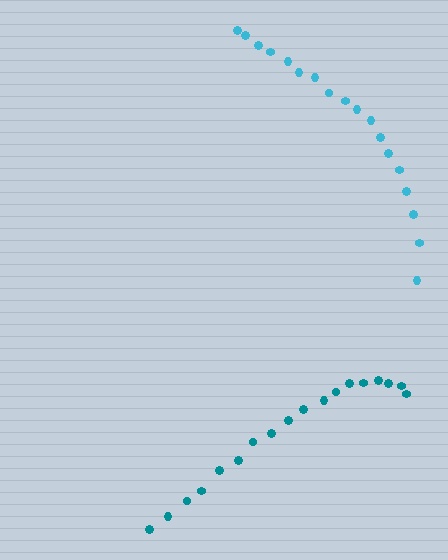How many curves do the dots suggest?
There are 2 distinct paths.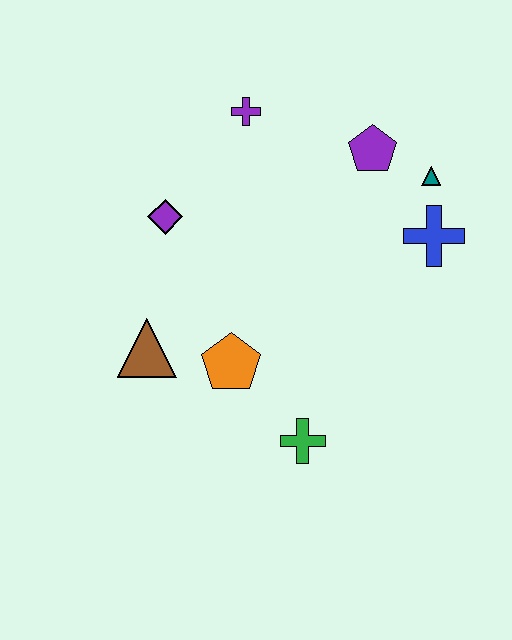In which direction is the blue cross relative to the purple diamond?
The blue cross is to the right of the purple diamond.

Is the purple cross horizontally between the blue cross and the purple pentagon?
No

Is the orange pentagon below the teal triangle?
Yes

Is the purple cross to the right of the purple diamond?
Yes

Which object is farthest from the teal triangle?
The brown triangle is farthest from the teal triangle.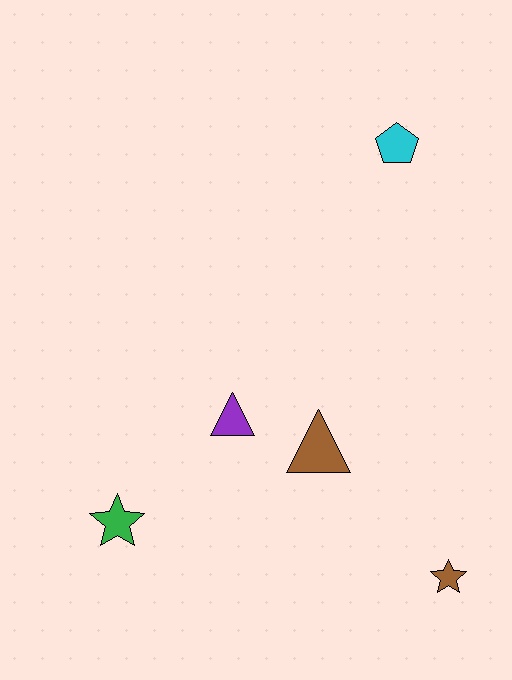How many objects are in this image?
There are 5 objects.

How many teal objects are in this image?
There are no teal objects.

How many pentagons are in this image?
There is 1 pentagon.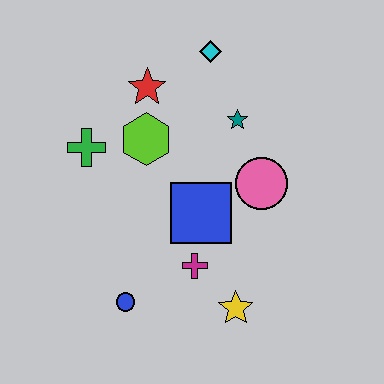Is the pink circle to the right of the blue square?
Yes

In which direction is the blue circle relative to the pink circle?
The blue circle is to the left of the pink circle.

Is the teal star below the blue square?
No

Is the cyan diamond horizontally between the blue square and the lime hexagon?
No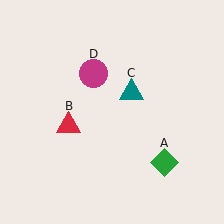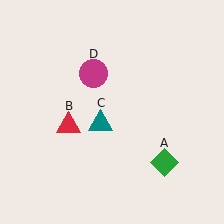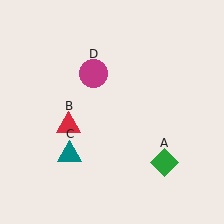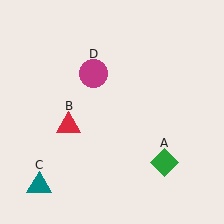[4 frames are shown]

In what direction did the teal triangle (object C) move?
The teal triangle (object C) moved down and to the left.